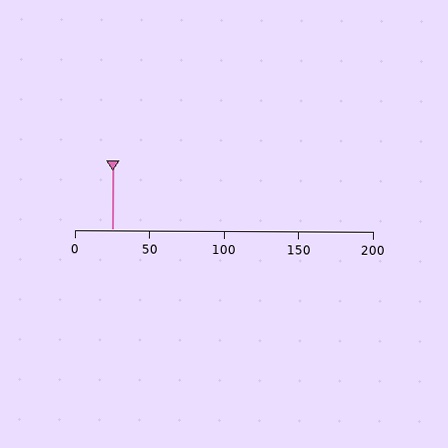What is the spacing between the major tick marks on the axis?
The major ticks are spaced 50 apart.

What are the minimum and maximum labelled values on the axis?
The axis runs from 0 to 200.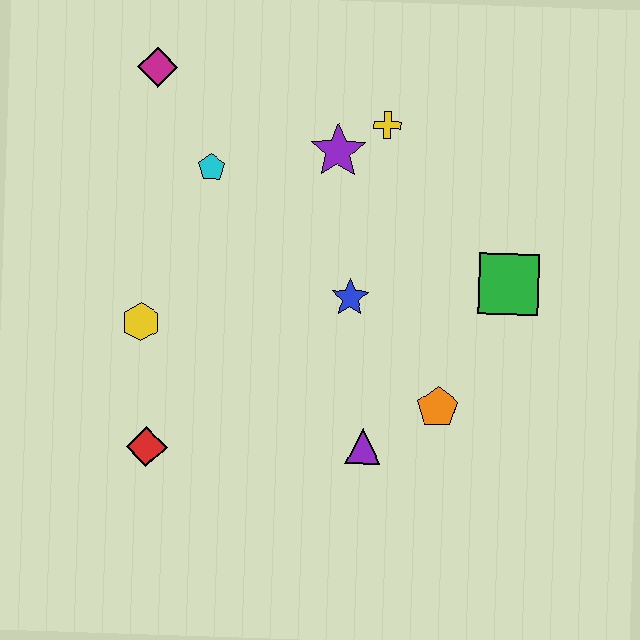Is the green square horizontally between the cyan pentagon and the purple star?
No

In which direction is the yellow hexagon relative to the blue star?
The yellow hexagon is to the left of the blue star.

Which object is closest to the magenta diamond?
The cyan pentagon is closest to the magenta diamond.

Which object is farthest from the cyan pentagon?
The orange pentagon is farthest from the cyan pentagon.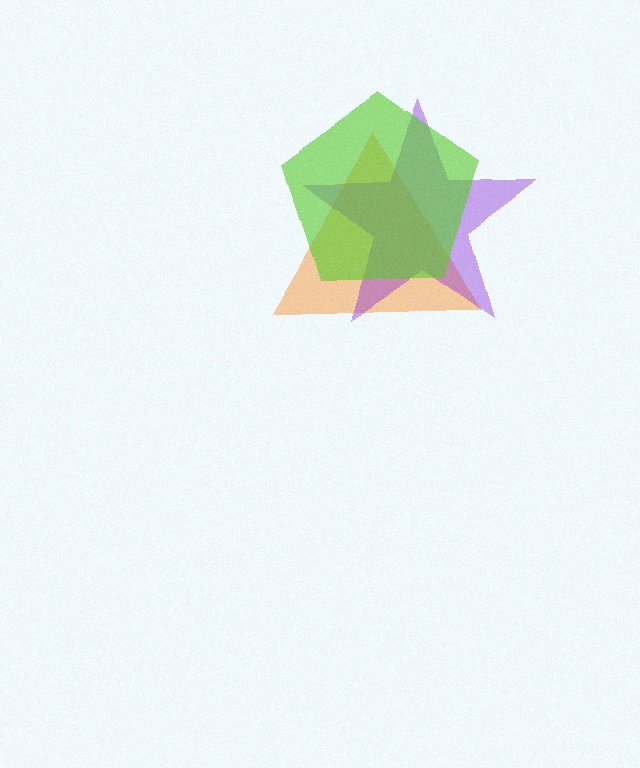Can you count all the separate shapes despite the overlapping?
Yes, there are 3 separate shapes.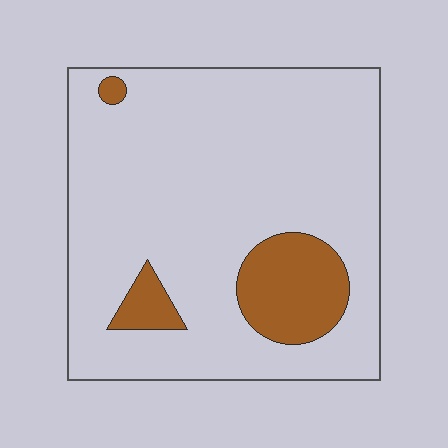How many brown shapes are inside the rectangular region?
3.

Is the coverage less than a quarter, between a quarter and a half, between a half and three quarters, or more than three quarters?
Less than a quarter.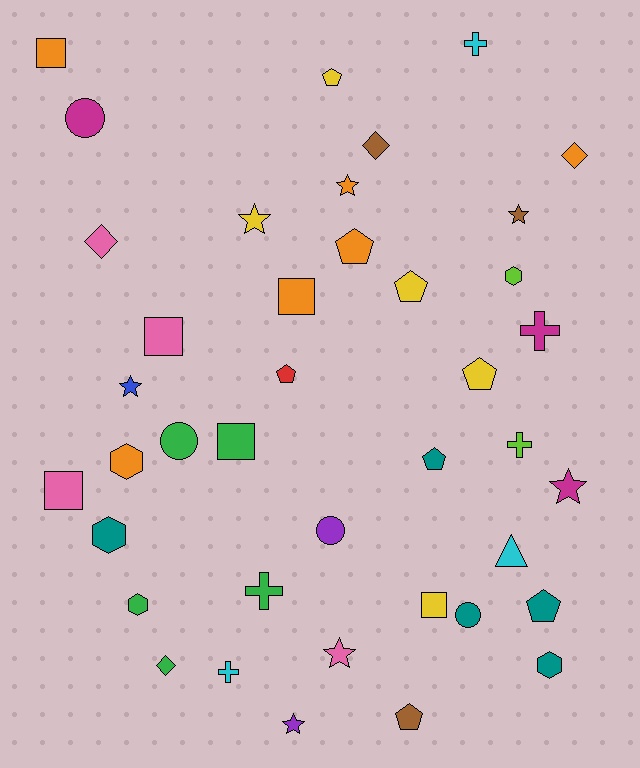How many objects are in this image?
There are 40 objects.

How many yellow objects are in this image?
There are 5 yellow objects.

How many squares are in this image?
There are 6 squares.